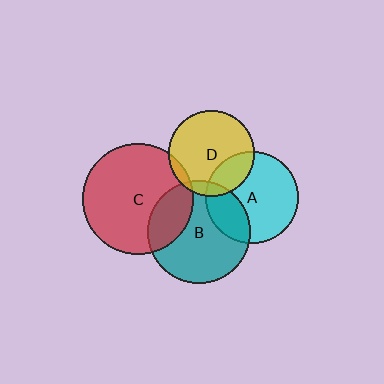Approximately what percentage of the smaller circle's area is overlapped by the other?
Approximately 10%.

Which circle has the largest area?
Circle C (red).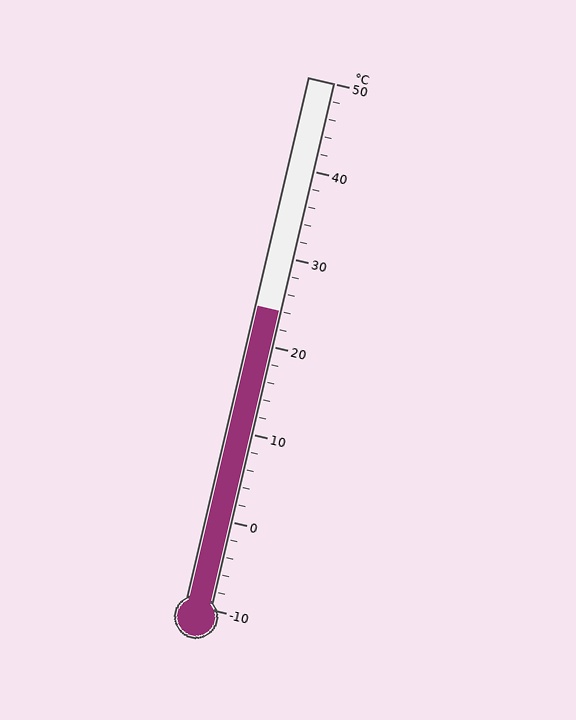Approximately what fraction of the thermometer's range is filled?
The thermometer is filled to approximately 55% of its range.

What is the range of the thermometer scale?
The thermometer scale ranges from -10°C to 50°C.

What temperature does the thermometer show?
The thermometer shows approximately 24°C.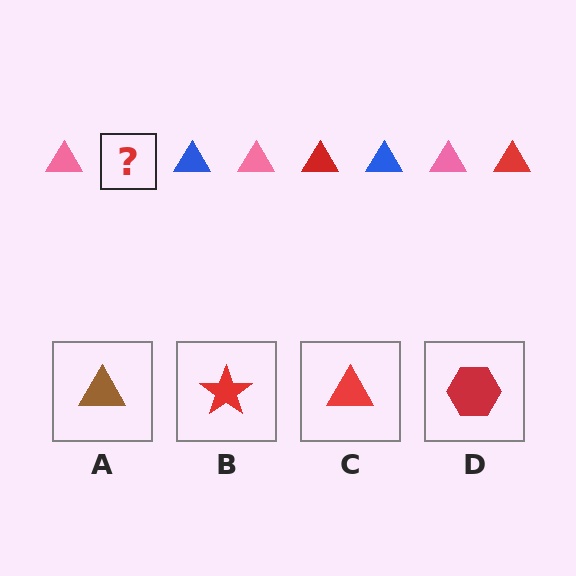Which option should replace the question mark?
Option C.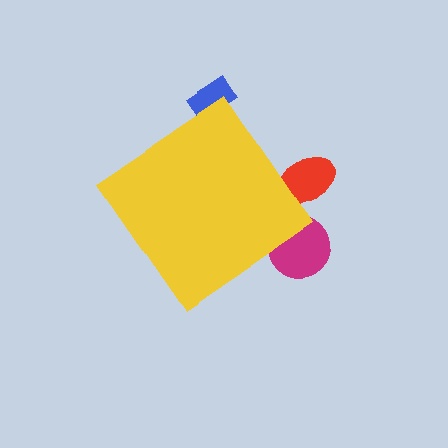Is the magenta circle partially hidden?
Yes, the magenta circle is partially hidden behind the yellow diamond.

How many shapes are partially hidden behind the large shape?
3 shapes are partially hidden.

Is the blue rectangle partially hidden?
Yes, the blue rectangle is partially hidden behind the yellow diamond.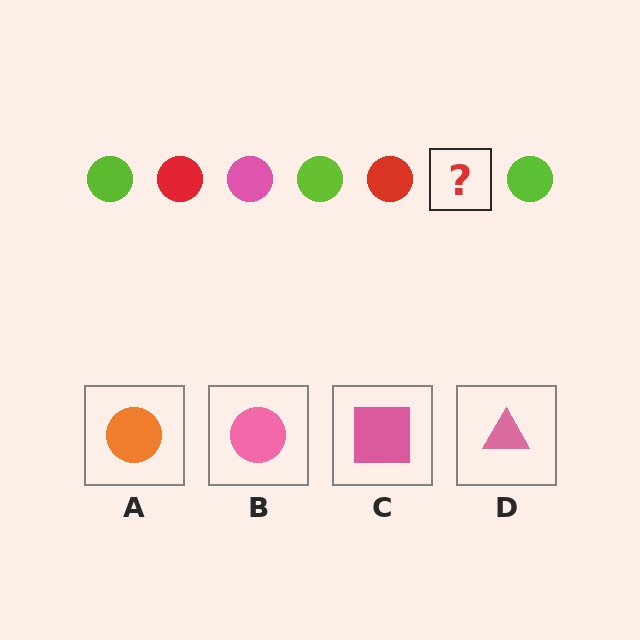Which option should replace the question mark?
Option B.